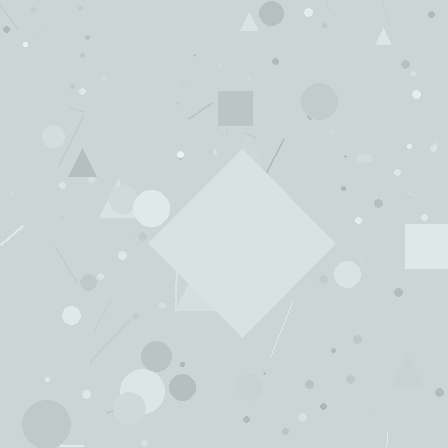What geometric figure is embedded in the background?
A diamond is embedded in the background.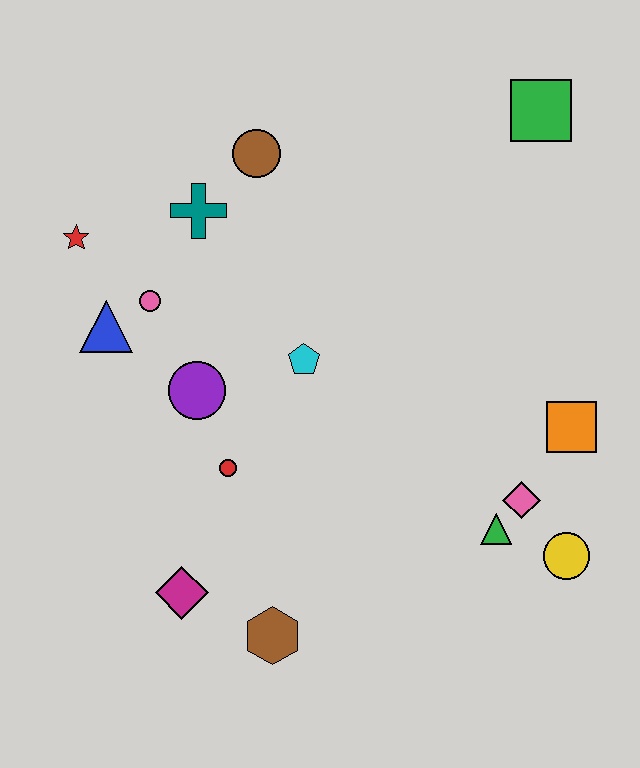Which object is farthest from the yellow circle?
The red star is farthest from the yellow circle.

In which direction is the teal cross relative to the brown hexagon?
The teal cross is above the brown hexagon.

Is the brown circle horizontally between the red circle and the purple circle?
No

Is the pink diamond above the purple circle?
No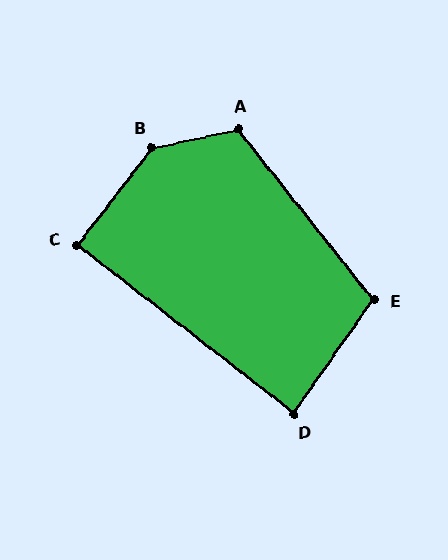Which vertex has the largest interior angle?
B, at approximately 139 degrees.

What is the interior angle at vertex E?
Approximately 107 degrees (obtuse).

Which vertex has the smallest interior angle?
D, at approximately 87 degrees.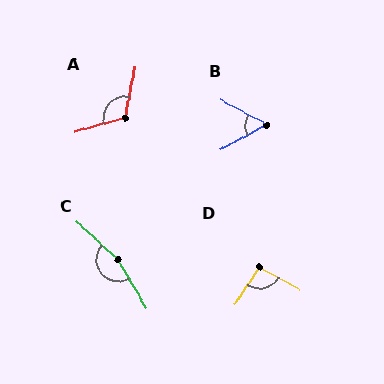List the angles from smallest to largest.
B (56°), D (95°), A (117°), C (163°).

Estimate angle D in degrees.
Approximately 95 degrees.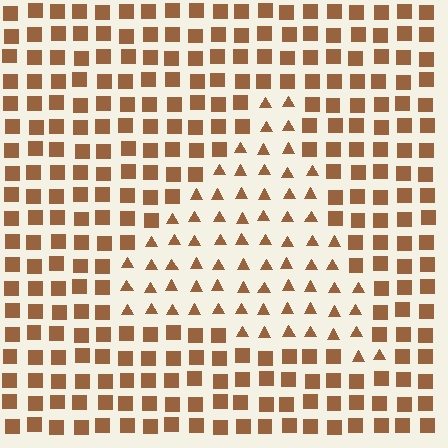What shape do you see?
I see a triangle.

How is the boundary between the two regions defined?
The boundary is defined by a change in element shape: triangles inside vs. squares outside. All elements share the same color and spacing.